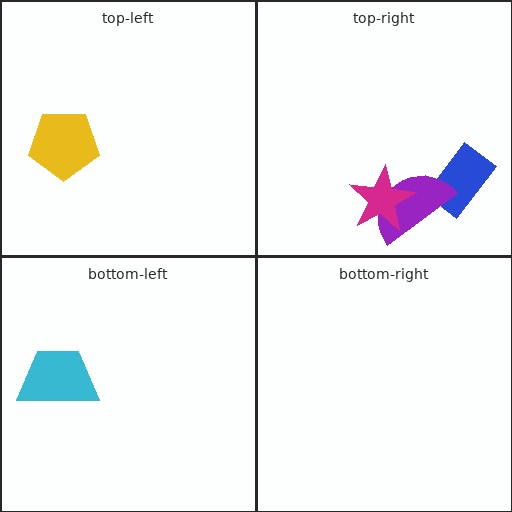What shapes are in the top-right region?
The blue rectangle, the purple semicircle, the magenta star.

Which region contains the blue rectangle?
The top-right region.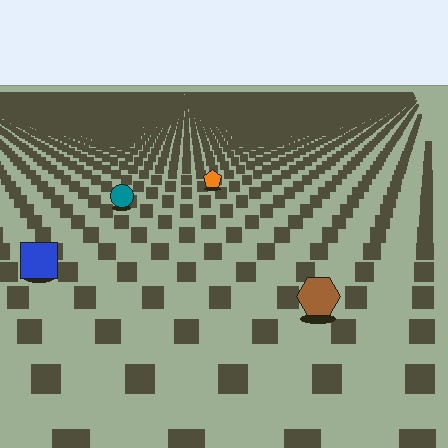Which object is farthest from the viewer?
The orange pentagon is farthest from the viewer. It appears smaller and the ground texture around it is denser.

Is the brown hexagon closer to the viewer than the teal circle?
Yes. The brown hexagon is closer — you can tell from the texture gradient: the ground texture is coarser near it.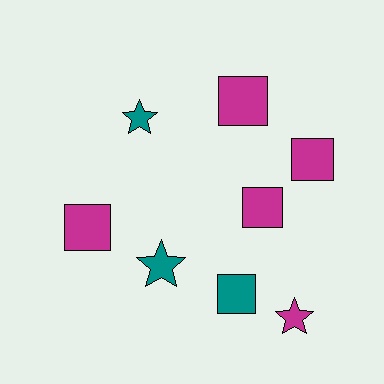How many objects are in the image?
There are 8 objects.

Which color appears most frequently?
Magenta, with 5 objects.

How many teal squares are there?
There is 1 teal square.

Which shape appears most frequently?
Square, with 5 objects.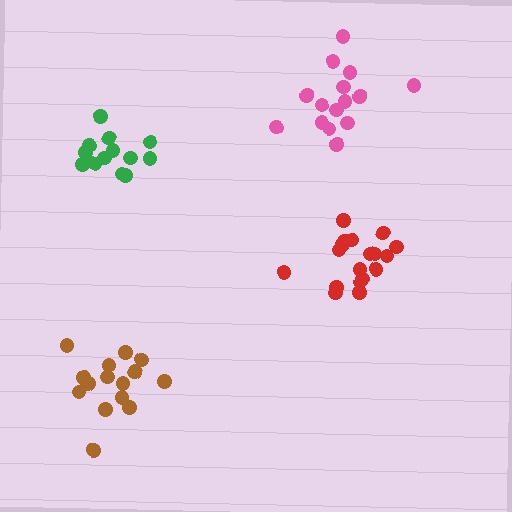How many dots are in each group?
Group 1: 18 dots, Group 2: 15 dots, Group 3: 13 dots, Group 4: 16 dots (62 total).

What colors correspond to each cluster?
The clusters are colored: red, pink, green, brown.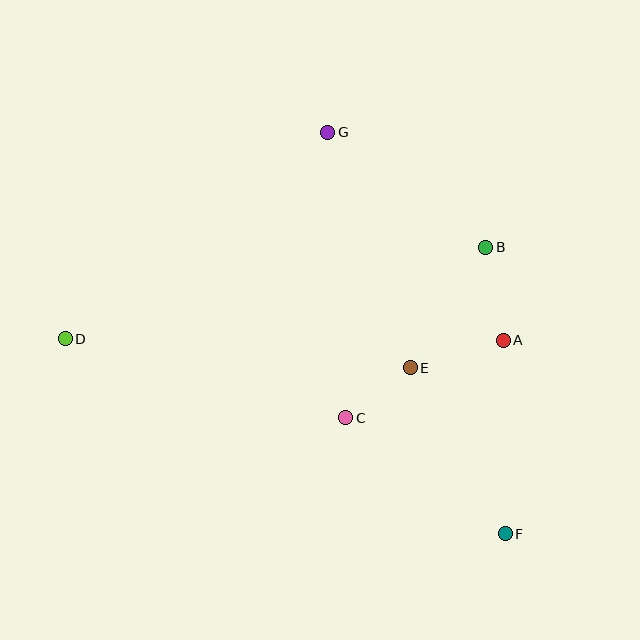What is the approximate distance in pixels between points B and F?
The distance between B and F is approximately 287 pixels.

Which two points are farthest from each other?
Points D and F are farthest from each other.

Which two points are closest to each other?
Points C and E are closest to each other.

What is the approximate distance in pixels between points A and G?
The distance between A and G is approximately 272 pixels.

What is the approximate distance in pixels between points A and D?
The distance between A and D is approximately 438 pixels.